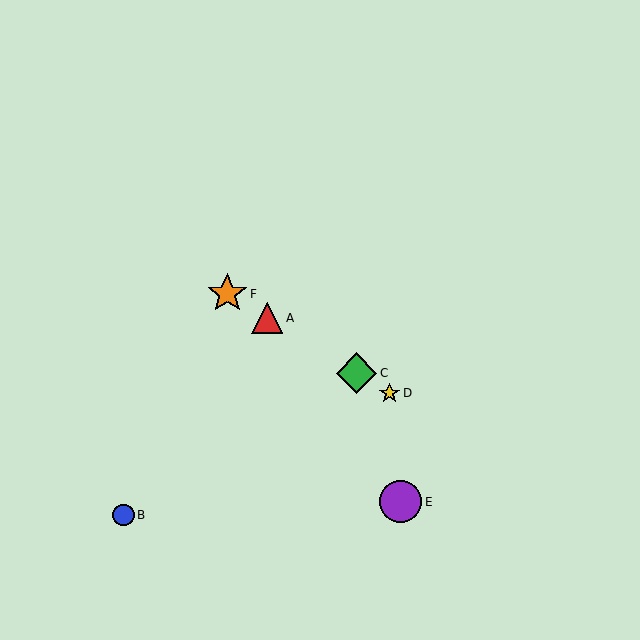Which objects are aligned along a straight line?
Objects A, C, D, F are aligned along a straight line.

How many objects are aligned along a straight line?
4 objects (A, C, D, F) are aligned along a straight line.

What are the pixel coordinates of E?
Object E is at (401, 502).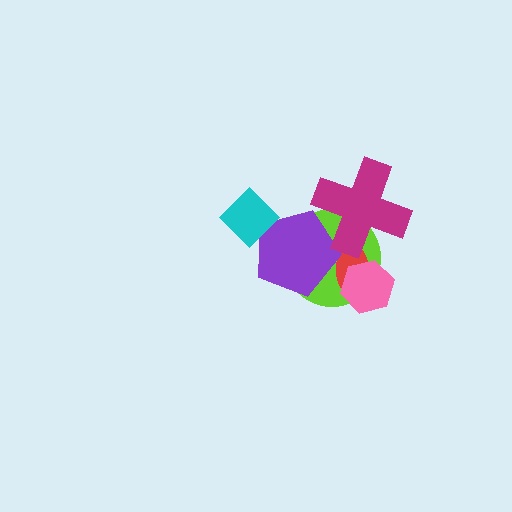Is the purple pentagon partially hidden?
Yes, it is partially covered by another shape.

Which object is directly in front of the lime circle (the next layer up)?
The red ellipse is directly in front of the lime circle.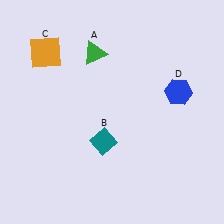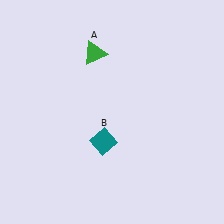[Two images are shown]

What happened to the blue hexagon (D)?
The blue hexagon (D) was removed in Image 2. It was in the top-right area of Image 1.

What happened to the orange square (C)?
The orange square (C) was removed in Image 2. It was in the top-left area of Image 1.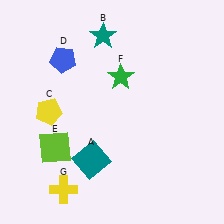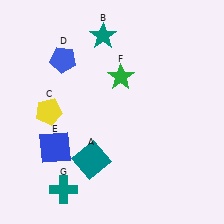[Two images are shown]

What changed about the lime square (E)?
In Image 1, E is lime. In Image 2, it changed to blue.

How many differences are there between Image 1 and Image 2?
There are 2 differences between the two images.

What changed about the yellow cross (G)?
In Image 1, G is yellow. In Image 2, it changed to teal.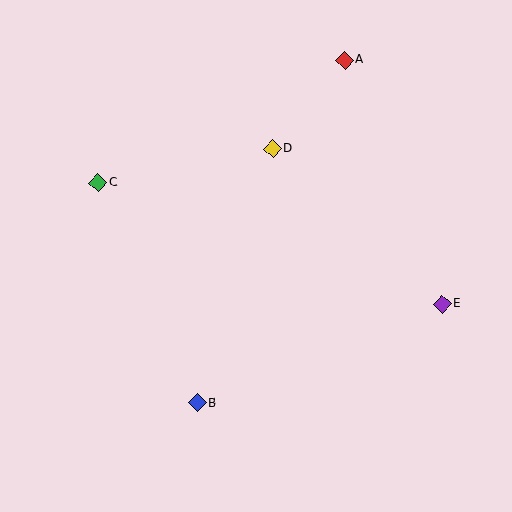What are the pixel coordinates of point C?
Point C is at (98, 183).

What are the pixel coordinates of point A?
Point A is at (345, 60).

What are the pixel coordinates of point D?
Point D is at (273, 149).